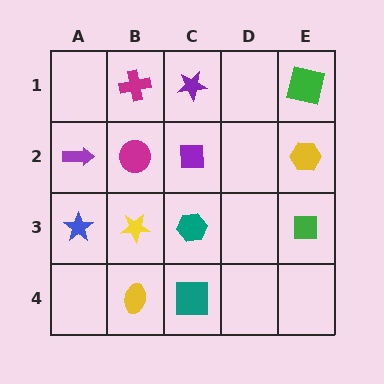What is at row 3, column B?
A yellow star.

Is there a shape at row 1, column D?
No, that cell is empty.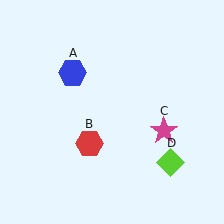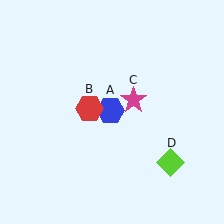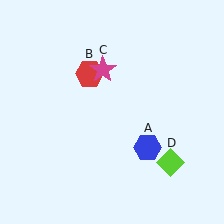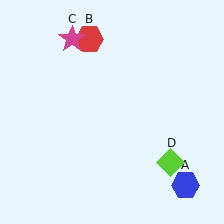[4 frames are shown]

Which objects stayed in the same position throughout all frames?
Lime diamond (object D) remained stationary.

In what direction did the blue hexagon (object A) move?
The blue hexagon (object A) moved down and to the right.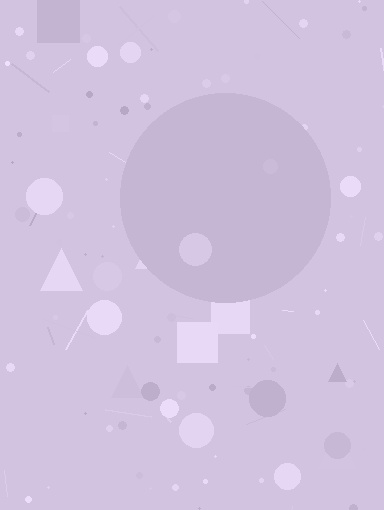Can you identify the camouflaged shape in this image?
The camouflaged shape is a circle.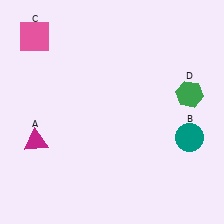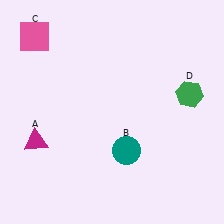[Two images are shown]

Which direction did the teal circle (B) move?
The teal circle (B) moved left.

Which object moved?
The teal circle (B) moved left.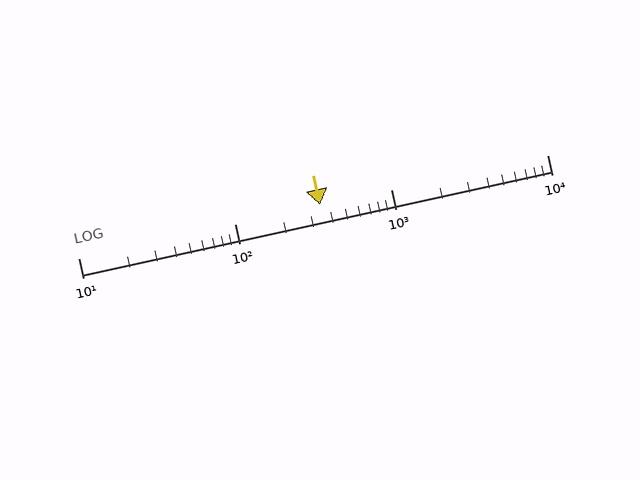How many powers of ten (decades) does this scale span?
The scale spans 3 decades, from 10 to 10000.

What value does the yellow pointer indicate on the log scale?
The pointer indicates approximately 350.